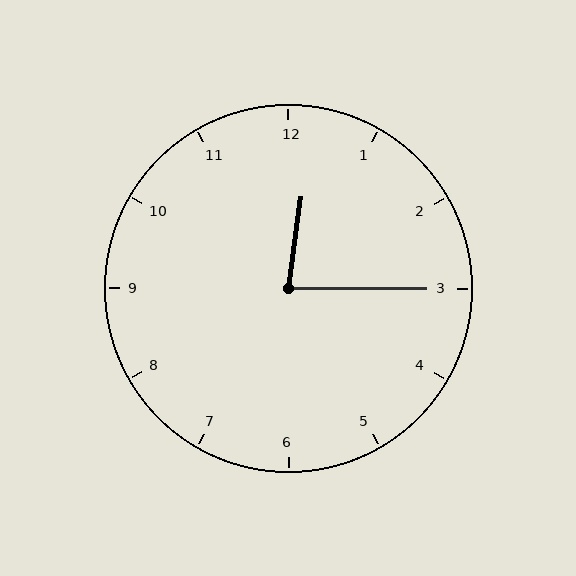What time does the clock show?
12:15.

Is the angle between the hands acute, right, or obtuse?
It is acute.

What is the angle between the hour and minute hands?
Approximately 82 degrees.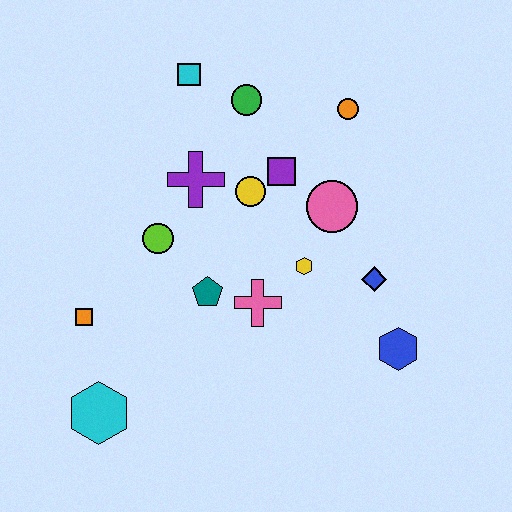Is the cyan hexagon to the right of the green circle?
No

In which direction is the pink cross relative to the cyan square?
The pink cross is below the cyan square.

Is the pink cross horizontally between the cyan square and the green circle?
No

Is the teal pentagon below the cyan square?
Yes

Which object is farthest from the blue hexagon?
The cyan square is farthest from the blue hexagon.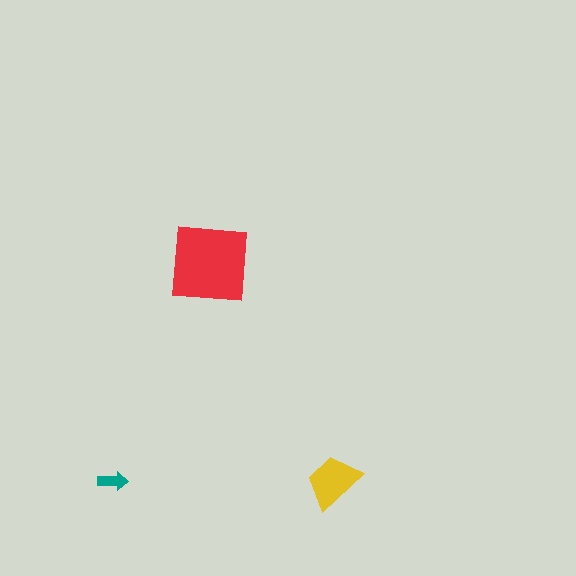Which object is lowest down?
The teal arrow is bottommost.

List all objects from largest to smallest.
The red square, the yellow trapezoid, the teal arrow.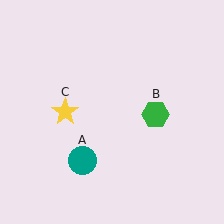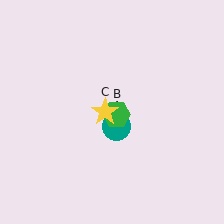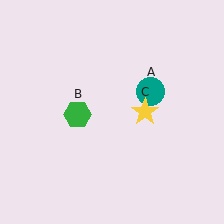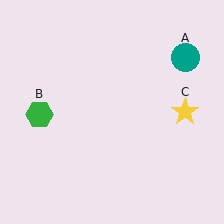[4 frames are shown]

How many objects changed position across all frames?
3 objects changed position: teal circle (object A), green hexagon (object B), yellow star (object C).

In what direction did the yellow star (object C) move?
The yellow star (object C) moved right.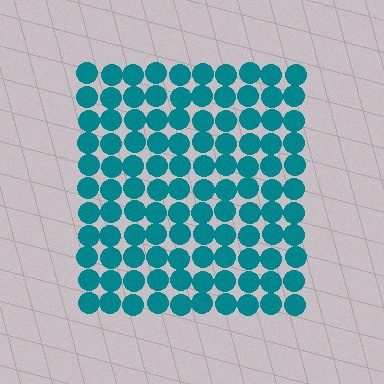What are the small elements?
The small elements are circles.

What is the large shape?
The large shape is a square.